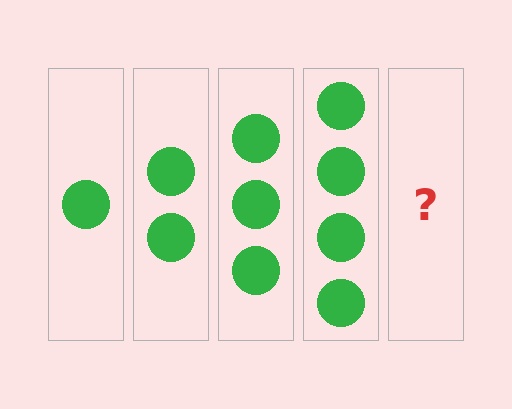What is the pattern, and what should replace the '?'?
The pattern is that each step adds one more circle. The '?' should be 5 circles.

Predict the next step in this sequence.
The next step is 5 circles.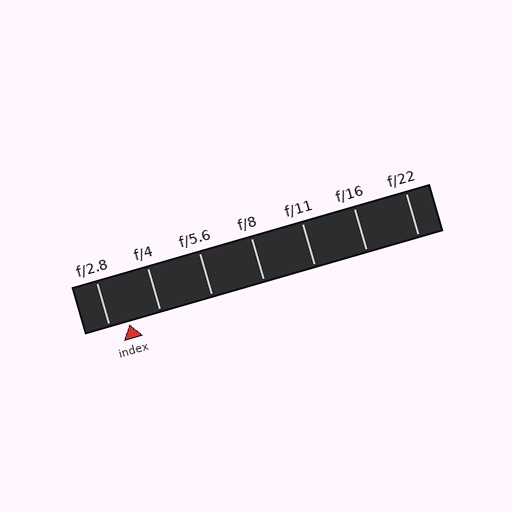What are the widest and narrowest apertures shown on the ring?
The widest aperture shown is f/2.8 and the narrowest is f/22.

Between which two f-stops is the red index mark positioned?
The index mark is between f/2.8 and f/4.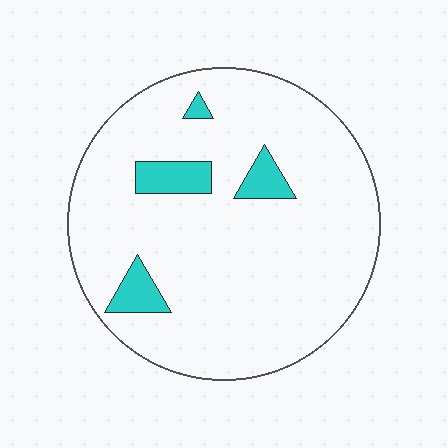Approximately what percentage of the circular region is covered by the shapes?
Approximately 10%.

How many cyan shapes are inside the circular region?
4.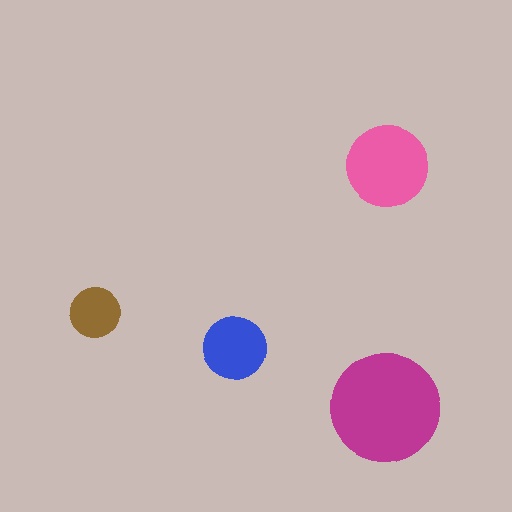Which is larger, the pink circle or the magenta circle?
The magenta one.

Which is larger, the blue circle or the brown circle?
The blue one.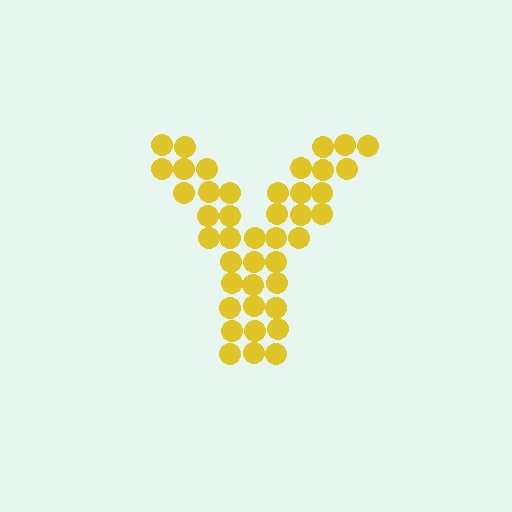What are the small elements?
The small elements are circles.